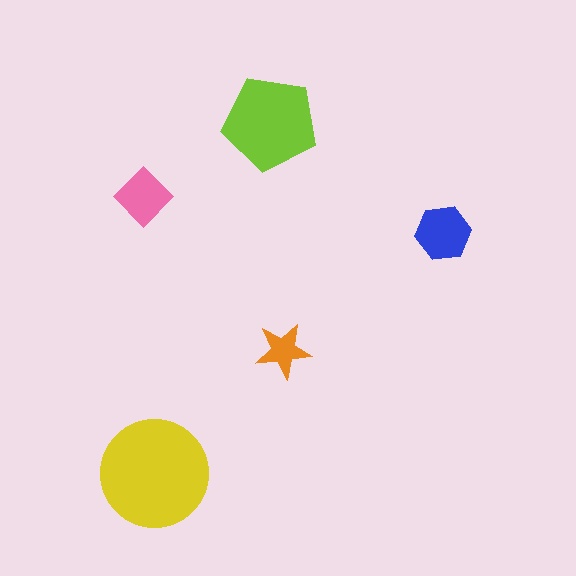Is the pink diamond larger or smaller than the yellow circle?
Smaller.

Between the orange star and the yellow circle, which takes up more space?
The yellow circle.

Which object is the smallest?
The orange star.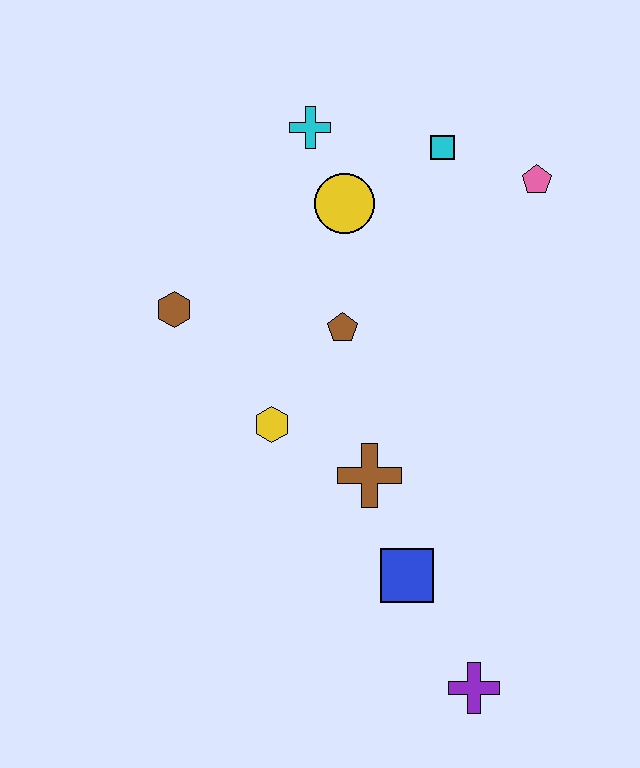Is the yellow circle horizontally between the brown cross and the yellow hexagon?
Yes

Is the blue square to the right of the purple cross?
No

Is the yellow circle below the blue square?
No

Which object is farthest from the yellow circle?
The purple cross is farthest from the yellow circle.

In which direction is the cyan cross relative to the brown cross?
The cyan cross is above the brown cross.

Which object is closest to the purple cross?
The blue square is closest to the purple cross.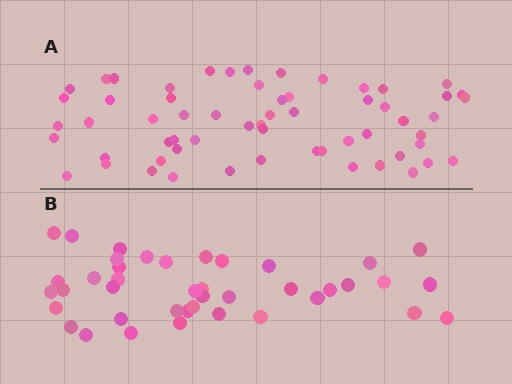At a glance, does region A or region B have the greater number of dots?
Region A (the top region) has more dots.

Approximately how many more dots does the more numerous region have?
Region A has approximately 20 more dots than region B.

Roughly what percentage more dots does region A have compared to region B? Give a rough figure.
About 45% more.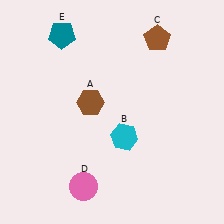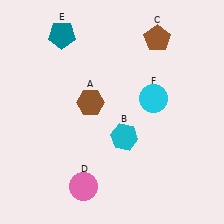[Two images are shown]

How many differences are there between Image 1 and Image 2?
There is 1 difference between the two images.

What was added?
A cyan circle (F) was added in Image 2.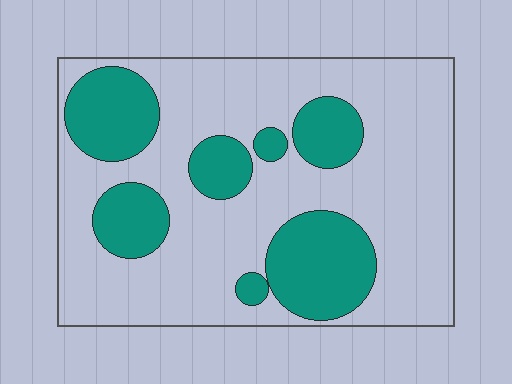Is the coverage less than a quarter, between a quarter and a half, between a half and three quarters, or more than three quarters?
Between a quarter and a half.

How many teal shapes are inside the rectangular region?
7.